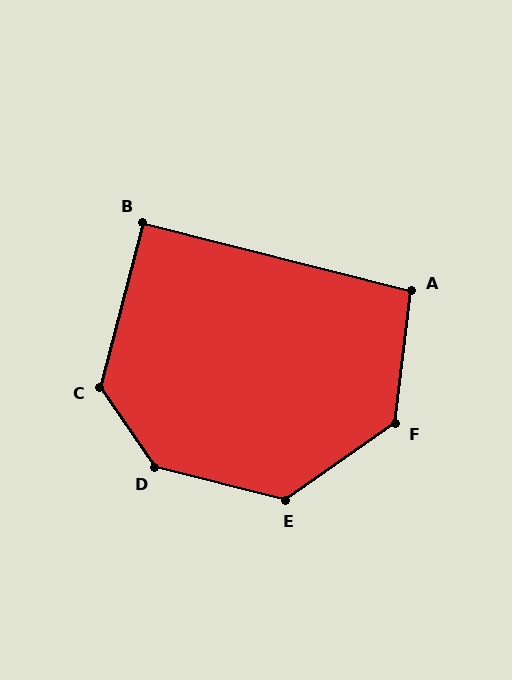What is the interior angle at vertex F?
Approximately 131 degrees (obtuse).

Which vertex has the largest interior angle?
D, at approximately 138 degrees.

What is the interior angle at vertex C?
Approximately 131 degrees (obtuse).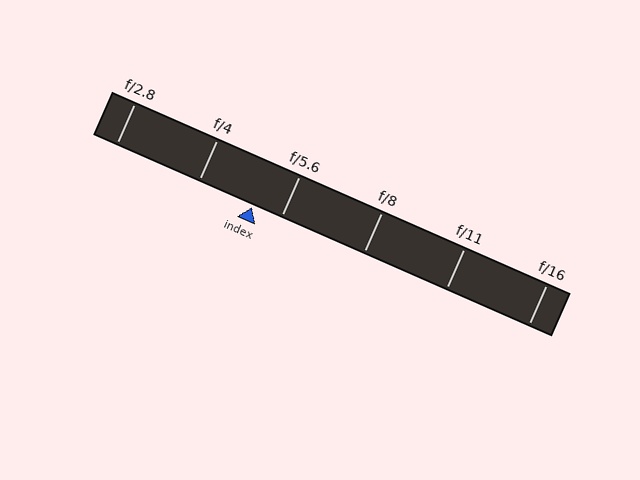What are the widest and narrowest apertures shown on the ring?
The widest aperture shown is f/2.8 and the narrowest is f/16.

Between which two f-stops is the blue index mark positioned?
The index mark is between f/4 and f/5.6.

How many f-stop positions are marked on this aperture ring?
There are 6 f-stop positions marked.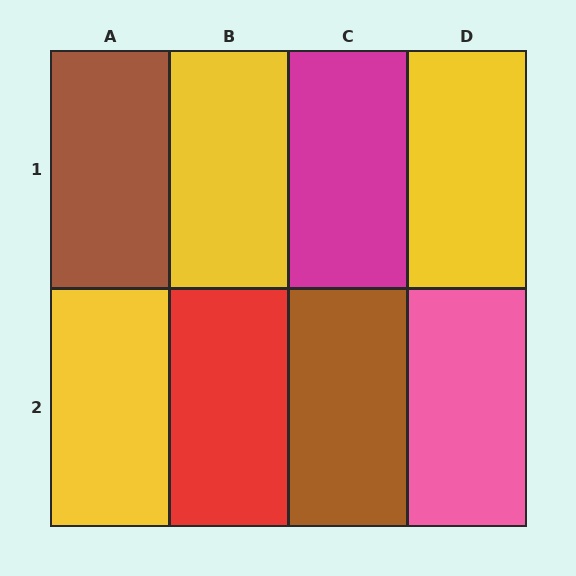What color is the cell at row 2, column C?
Brown.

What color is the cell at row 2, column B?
Red.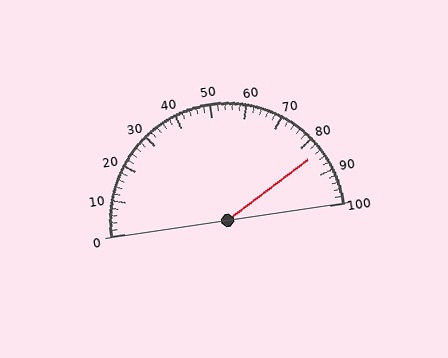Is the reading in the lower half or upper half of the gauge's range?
The reading is in the upper half of the range (0 to 100).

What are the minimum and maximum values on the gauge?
The gauge ranges from 0 to 100.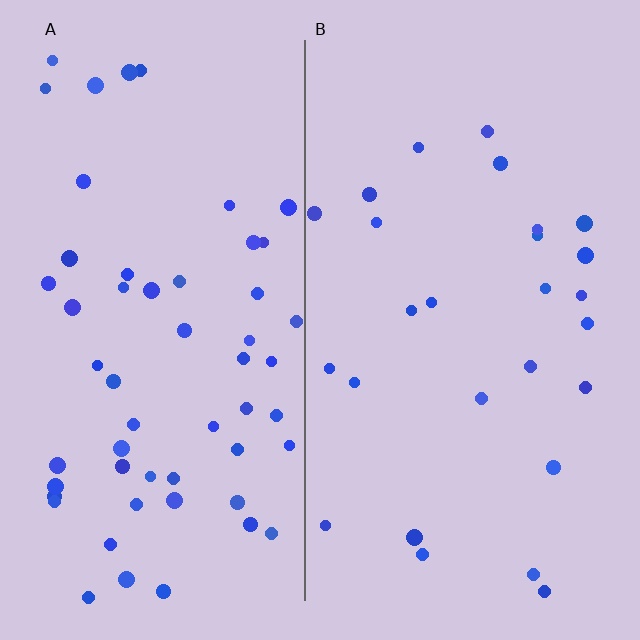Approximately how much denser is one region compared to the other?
Approximately 2.1× — region A over region B.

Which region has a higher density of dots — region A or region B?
A (the left).